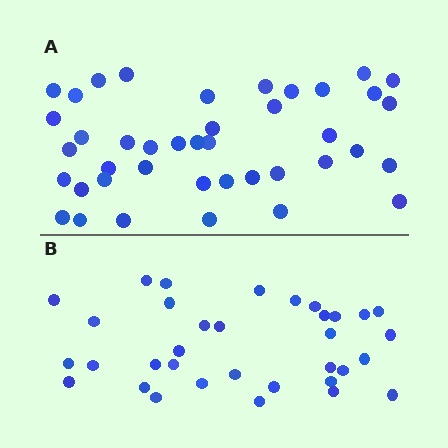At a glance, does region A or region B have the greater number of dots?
Region A (the top region) has more dots.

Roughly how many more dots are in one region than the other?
Region A has roughly 8 or so more dots than region B.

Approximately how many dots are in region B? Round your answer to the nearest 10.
About 30 dots. (The exact count is 34, which rounds to 30.)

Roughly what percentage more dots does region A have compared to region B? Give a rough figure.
About 20% more.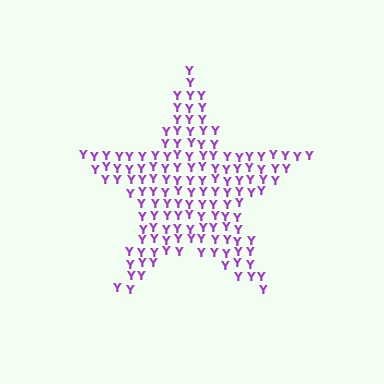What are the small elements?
The small elements are letter Y's.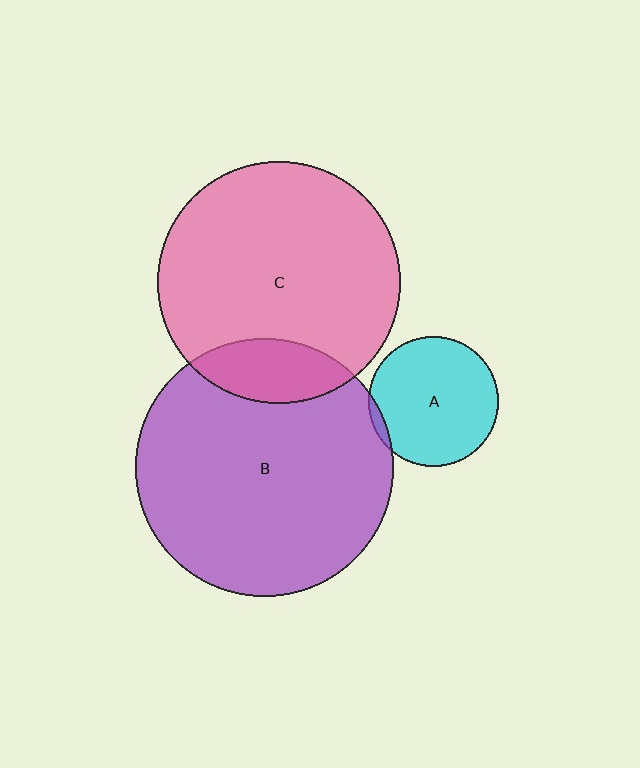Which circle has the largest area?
Circle B (purple).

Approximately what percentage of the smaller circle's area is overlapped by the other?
Approximately 15%.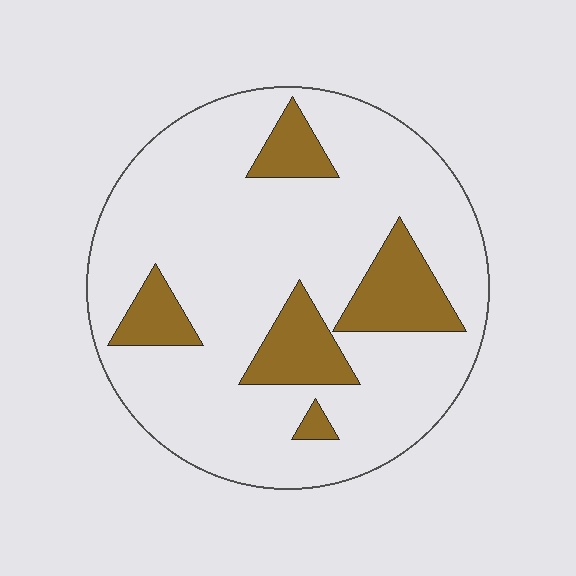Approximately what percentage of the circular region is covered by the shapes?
Approximately 20%.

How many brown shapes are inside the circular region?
5.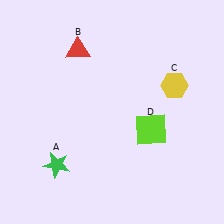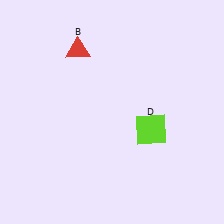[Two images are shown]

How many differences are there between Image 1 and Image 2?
There are 2 differences between the two images.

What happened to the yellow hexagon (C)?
The yellow hexagon (C) was removed in Image 2. It was in the top-right area of Image 1.